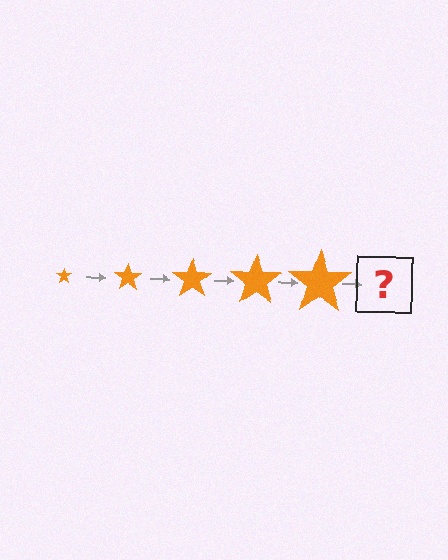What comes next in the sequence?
The next element should be an orange star, larger than the previous one.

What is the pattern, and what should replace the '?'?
The pattern is that the star gets progressively larger each step. The '?' should be an orange star, larger than the previous one.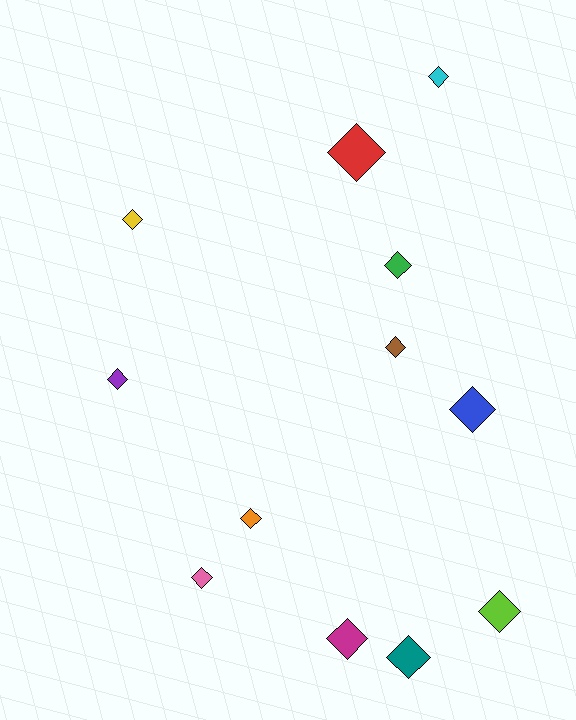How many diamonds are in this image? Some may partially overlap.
There are 12 diamonds.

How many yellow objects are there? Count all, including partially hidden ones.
There is 1 yellow object.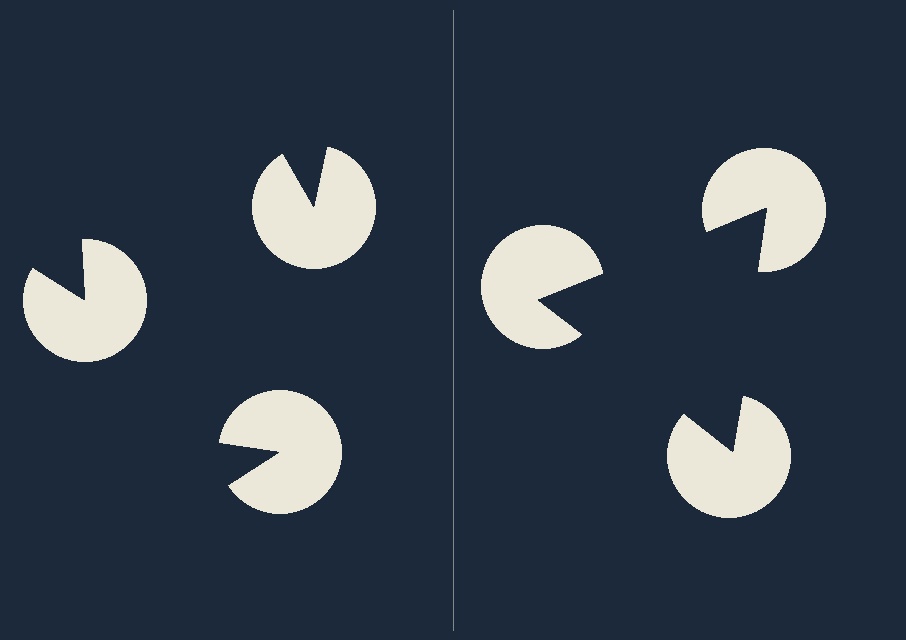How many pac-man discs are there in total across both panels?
6 — 3 on each side.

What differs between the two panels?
The pac-man discs are positioned identically on both sides; only the wedge orientations differ. On the right they align to a triangle; on the left they are misaligned.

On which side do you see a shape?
An illusory triangle appears on the right side. On the left side the wedge cuts are rotated, so no coherent shape forms.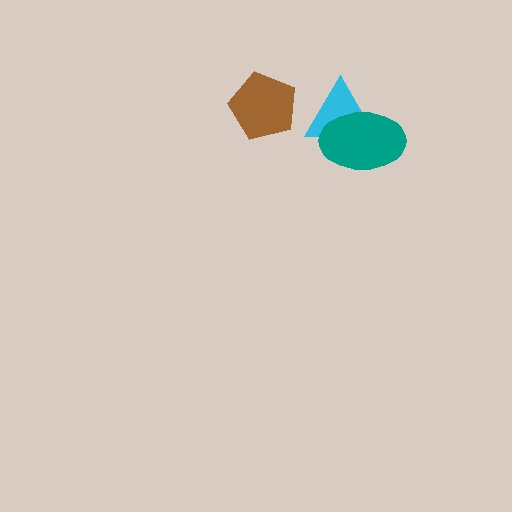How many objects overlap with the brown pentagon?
0 objects overlap with the brown pentagon.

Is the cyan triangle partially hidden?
Yes, it is partially covered by another shape.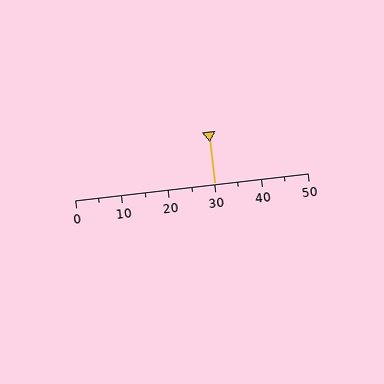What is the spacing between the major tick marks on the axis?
The major ticks are spaced 10 apart.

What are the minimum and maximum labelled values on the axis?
The axis runs from 0 to 50.